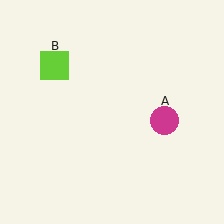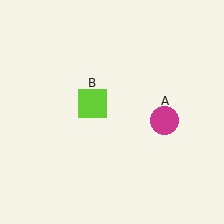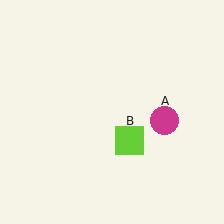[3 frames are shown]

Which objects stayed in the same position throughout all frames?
Magenta circle (object A) remained stationary.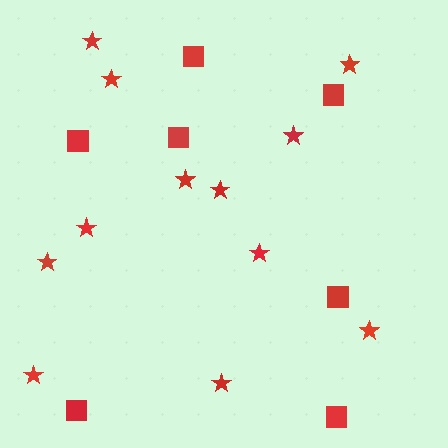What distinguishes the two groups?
There are 2 groups: one group of squares (7) and one group of stars (12).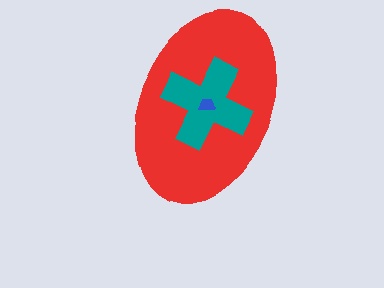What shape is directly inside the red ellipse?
The teal cross.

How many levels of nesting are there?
3.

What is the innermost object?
The blue trapezoid.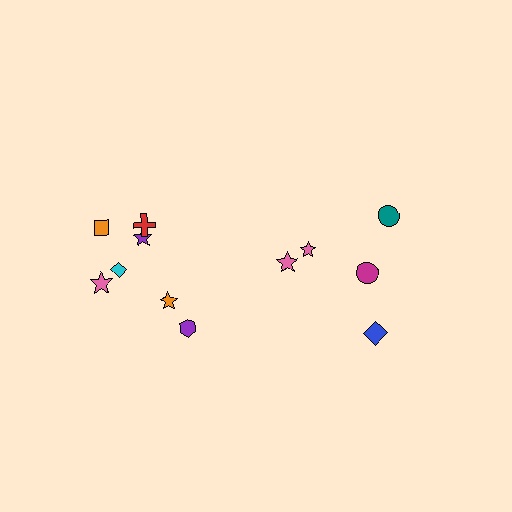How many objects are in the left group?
There are 7 objects.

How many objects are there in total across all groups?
There are 12 objects.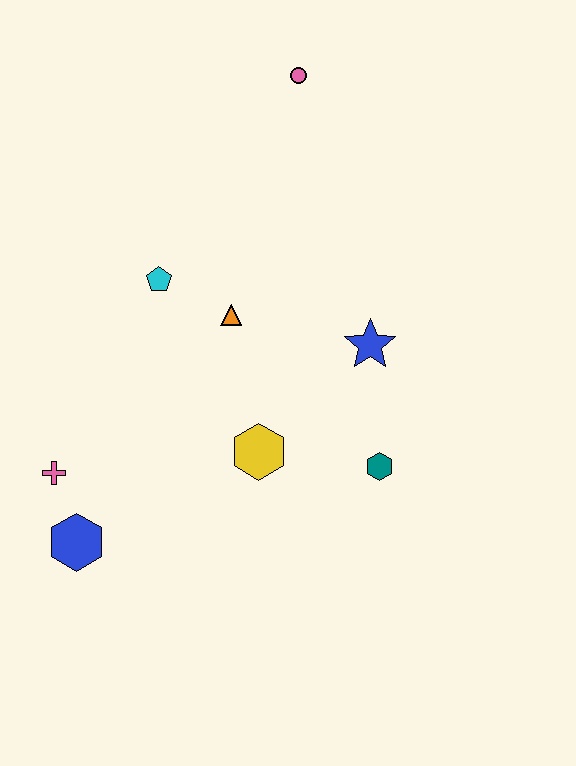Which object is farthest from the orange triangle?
The blue hexagon is farthest from the orange triangle.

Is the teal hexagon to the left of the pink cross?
No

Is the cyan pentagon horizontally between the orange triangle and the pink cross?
Yes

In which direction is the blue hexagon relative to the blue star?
The blue hexagon is to the left of the blue star.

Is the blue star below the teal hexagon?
No